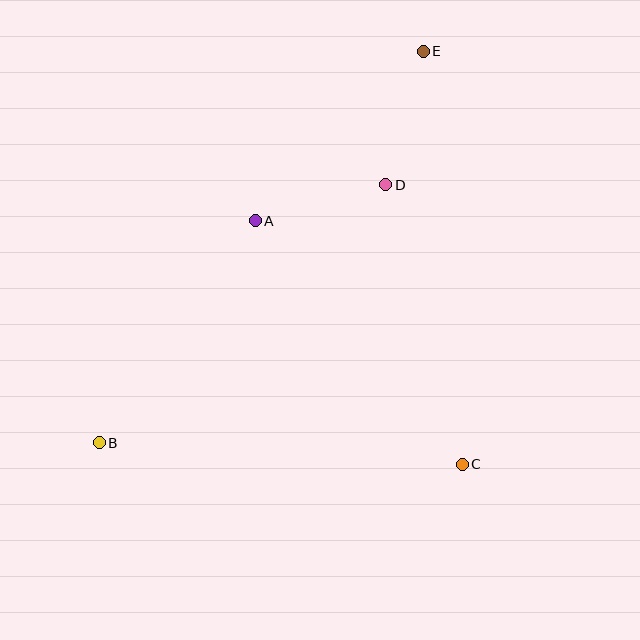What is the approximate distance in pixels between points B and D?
The distance between B and D is approximately 386 pixels.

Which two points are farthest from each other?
Points B and E are farthest from each other.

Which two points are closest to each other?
Points A and D are closest to each other.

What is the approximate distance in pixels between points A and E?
The distance between A and E is approximately 239 pixels.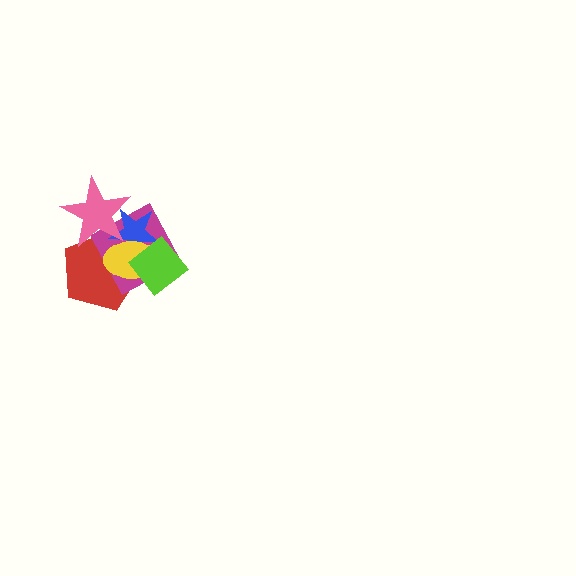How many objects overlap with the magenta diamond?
5 objects overlap with the magenta diamond.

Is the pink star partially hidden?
No, no other shape covers it.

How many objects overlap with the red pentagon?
5 objects overlap with the red pentagon.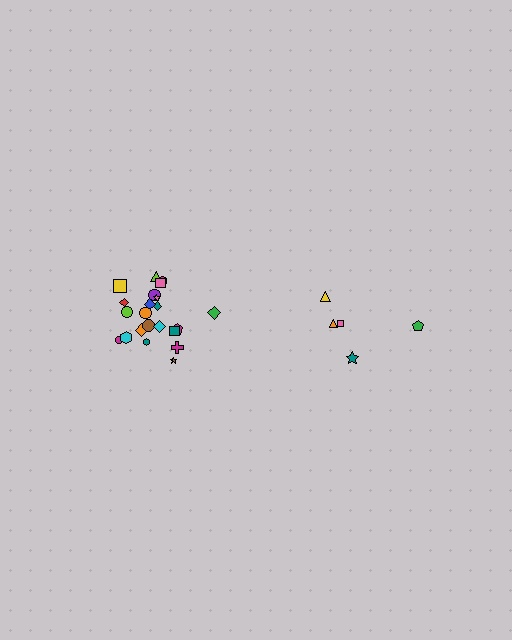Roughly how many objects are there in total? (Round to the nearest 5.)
Roughly 25 objects in total.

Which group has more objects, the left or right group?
The left group.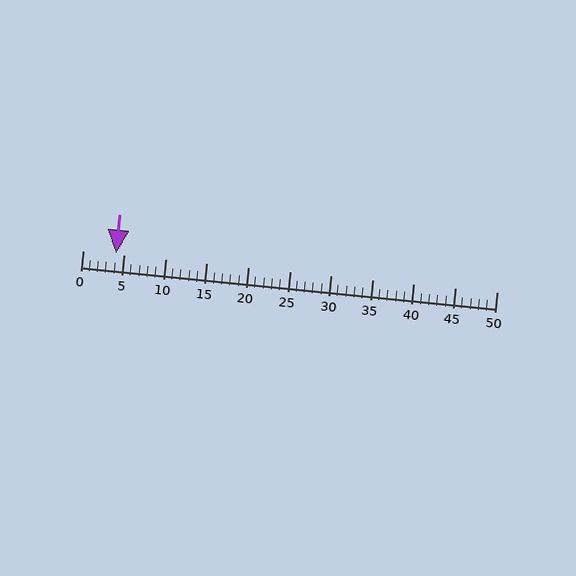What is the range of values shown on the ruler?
The ruler shows values from 0 to 50.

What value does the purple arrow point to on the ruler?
The purple arrow points to approximately 4.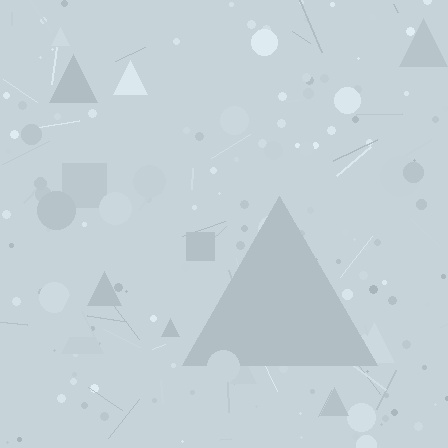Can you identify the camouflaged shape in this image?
The camouflaged shape is a triangle.